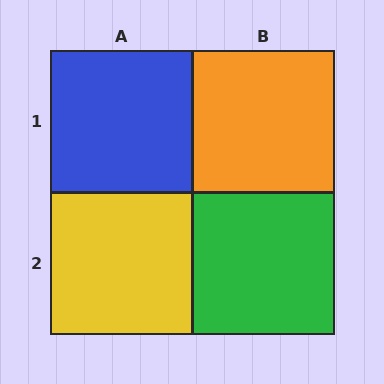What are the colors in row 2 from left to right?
Yellow, green.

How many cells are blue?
1 cell is blue.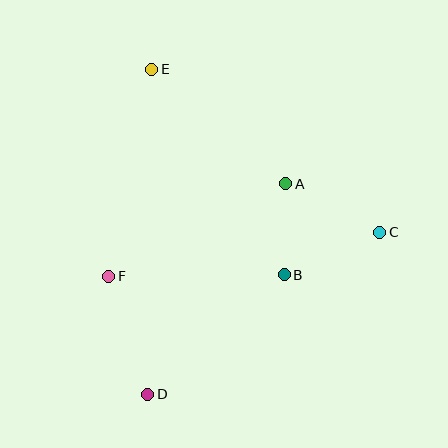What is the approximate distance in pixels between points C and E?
The distance between C and E is approximately 281 pixels.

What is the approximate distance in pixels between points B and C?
The distance between B and C is approximately 105 pixels.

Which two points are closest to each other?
Points A and B are closest to each other.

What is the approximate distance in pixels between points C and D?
The distance between C and D is approximately 283 pixels.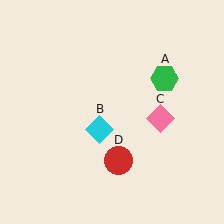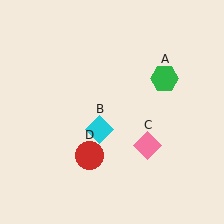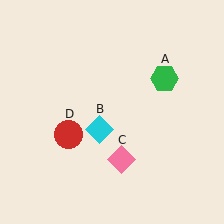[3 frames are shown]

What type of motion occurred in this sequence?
The pink diamond (object C), red circle (object D) rotated clockwise around the center of the scene.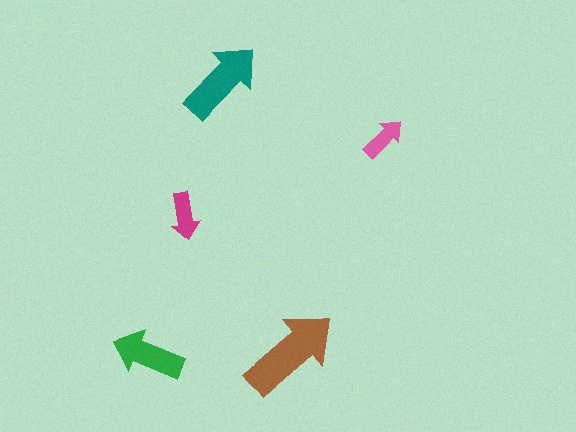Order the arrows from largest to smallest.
the brown one, the teal one, the green one, the magenta one, the pink one.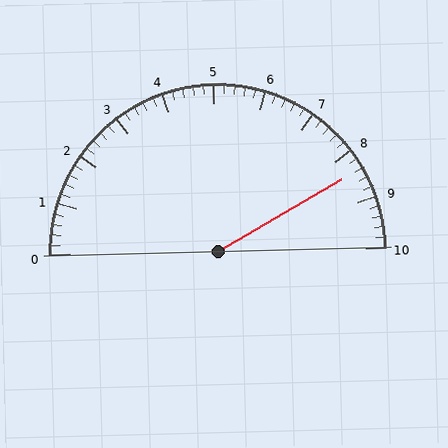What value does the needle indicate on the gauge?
The needle indicates approximately 8.4.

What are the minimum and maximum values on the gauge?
The gauge ranges from 0 to 10.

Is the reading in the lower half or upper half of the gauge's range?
The reading is in the upper half of the range (0 to 10).